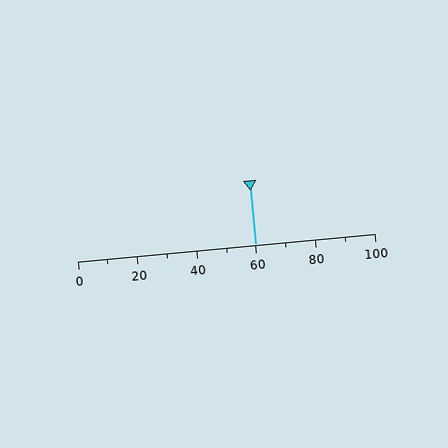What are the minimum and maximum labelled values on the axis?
The axis runs from 0 to 100.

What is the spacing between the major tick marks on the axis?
The major ticks are spaced 20 apart.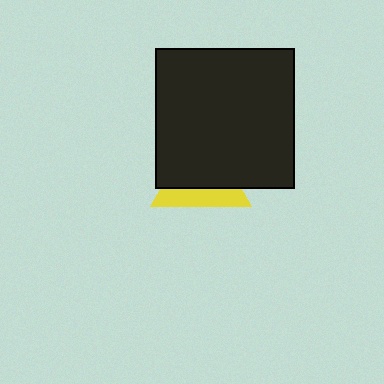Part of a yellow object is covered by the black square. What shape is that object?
It is a triangle.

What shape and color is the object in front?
The object in front is a black square.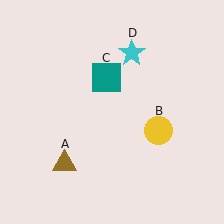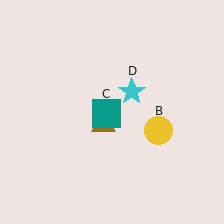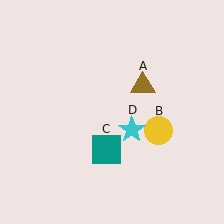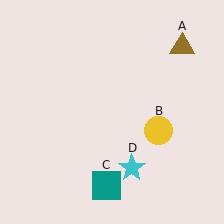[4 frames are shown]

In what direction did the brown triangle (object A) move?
The brown triangle (object A) moved up and to the right.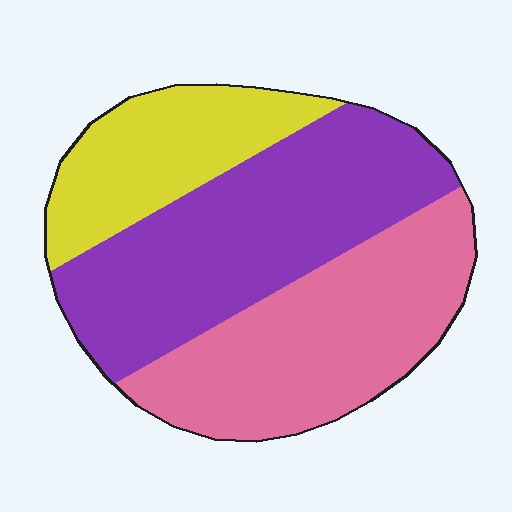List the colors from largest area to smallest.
From largest to smallest: purple, pink, yellow.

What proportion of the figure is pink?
Pink covers 37% of the figure.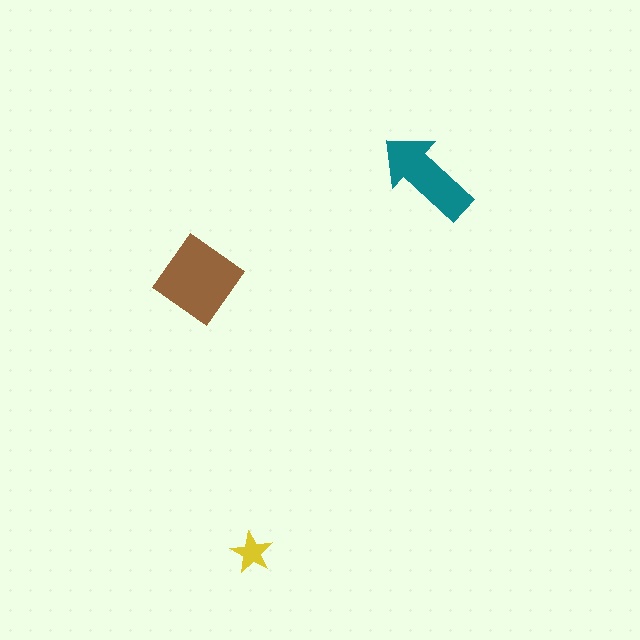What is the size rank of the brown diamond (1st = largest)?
1st.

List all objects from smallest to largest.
The yellow star, the teal arrow, the brown diamond.